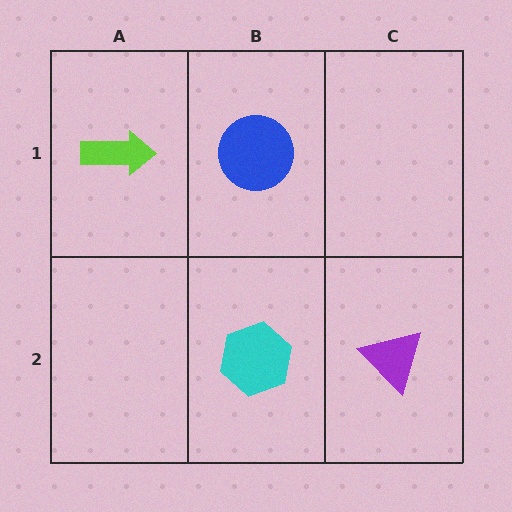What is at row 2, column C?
A purple triangle.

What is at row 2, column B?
A cyan hexagon.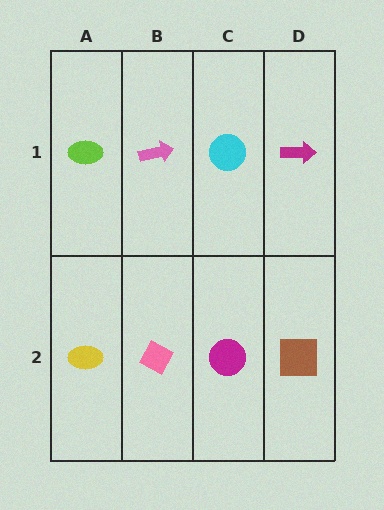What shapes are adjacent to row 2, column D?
A magenta arrow (row 1, column D), a magenta circle (row 2, column C).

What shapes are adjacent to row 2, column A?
A lime ellipse (row 1, column A), a pink diamond (row 2, column B).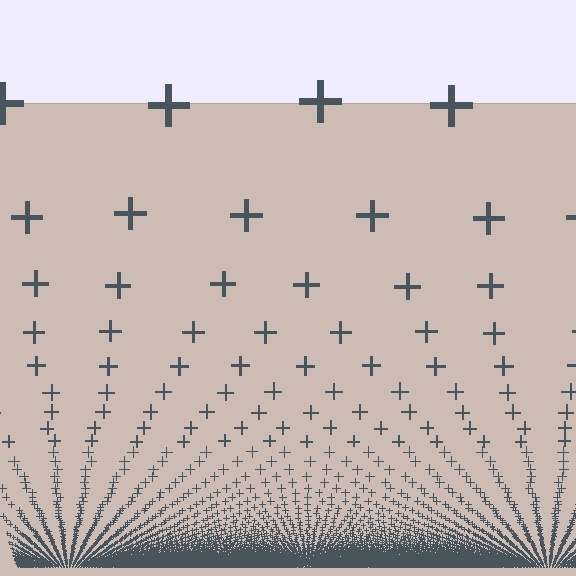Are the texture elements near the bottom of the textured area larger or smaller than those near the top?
Smaller. The gradient is inverted — elements near the bottom are smaller and denser.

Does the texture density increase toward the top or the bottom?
Density increases toward the bottom.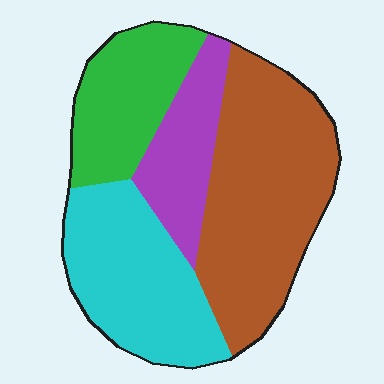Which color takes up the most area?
Brown, at roughly 40%.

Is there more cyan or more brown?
Brown.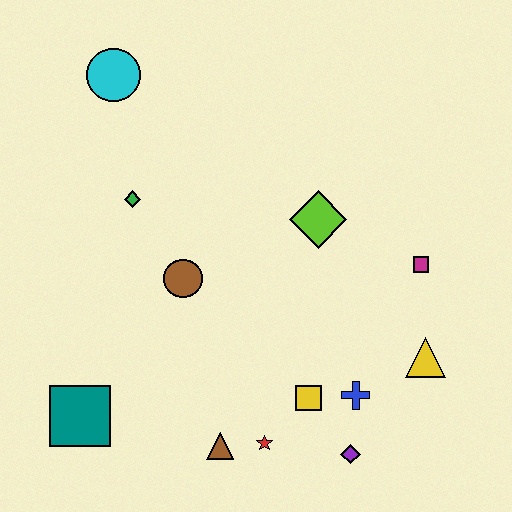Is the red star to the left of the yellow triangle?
Yes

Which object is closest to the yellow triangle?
The blue cross is closest to the yellow triangle.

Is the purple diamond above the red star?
No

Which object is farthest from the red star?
The cyan circle is farthest from the red star.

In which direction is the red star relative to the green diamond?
The red star is below the green diamond.